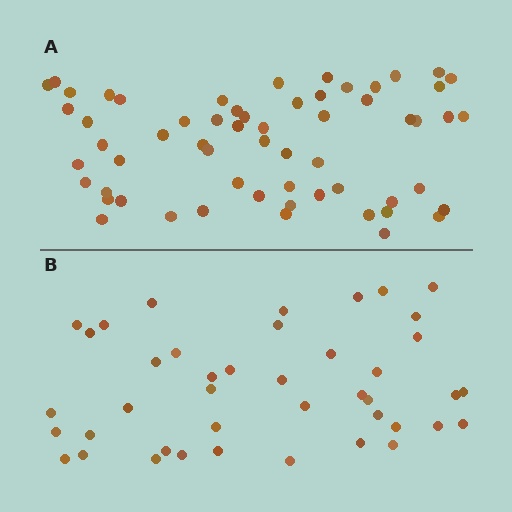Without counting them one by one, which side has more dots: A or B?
Region A (the top region) has more dots.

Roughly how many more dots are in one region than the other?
Region A has approximately 20 more dots than region B.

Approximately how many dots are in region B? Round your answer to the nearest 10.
About 40 dots. (The exact count is 42, which rounds to 40.)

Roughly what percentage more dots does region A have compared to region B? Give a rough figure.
About 45% more.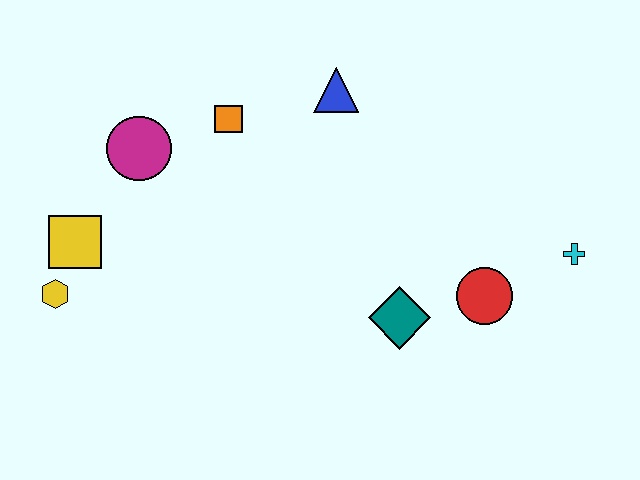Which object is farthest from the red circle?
The yellow hexagon is farthest from the red circle.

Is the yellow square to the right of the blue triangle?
No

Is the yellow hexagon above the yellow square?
No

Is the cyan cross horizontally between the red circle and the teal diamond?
No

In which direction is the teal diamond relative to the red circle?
The teal diamond is to the left of the red circle.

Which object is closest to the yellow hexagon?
The yellow square is closest to the yellow hexagon.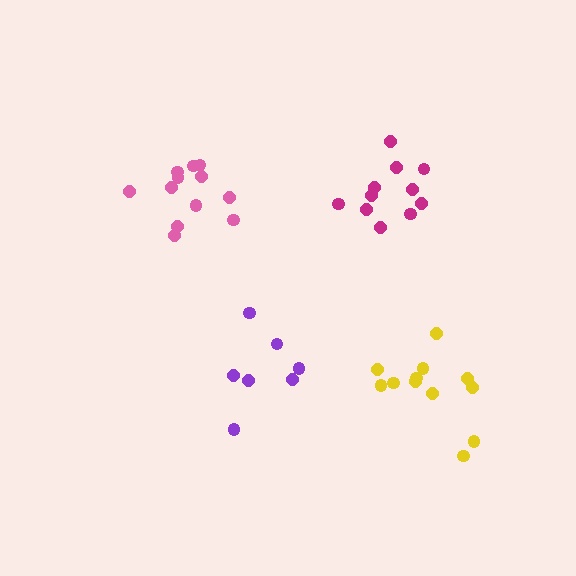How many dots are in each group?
Group 1: 11 dots, Group 2: 12 dots, Group 3: 12 dots, Group 4: 7 dots (42 total).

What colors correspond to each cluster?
The clusters are colored: magenta, pink, yellow, purple.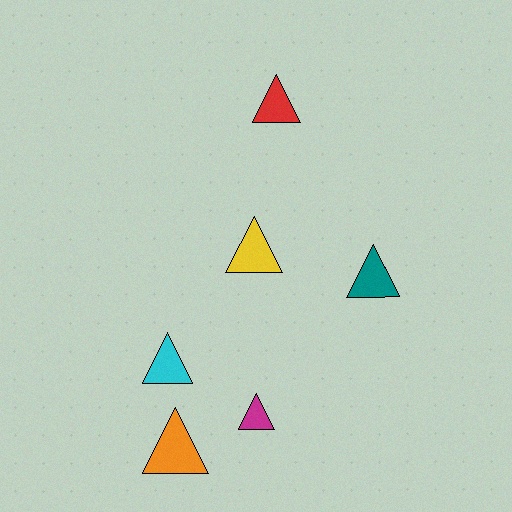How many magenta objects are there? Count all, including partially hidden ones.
There is 1 magenta object.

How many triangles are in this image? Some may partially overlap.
There are 6 triangles.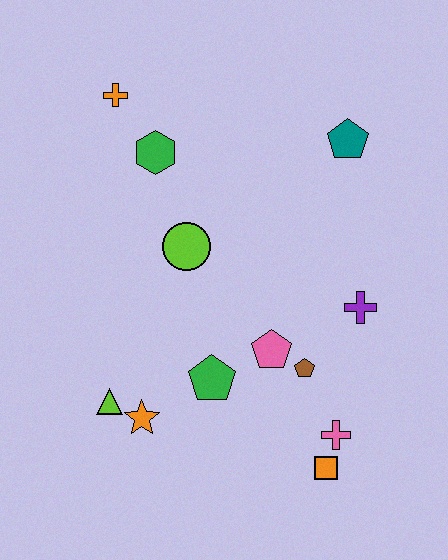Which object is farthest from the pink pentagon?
The orange cross is farthest from the pink pentagon.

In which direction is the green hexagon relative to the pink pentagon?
The green hexagon is above the pink pentagon.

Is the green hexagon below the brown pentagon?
No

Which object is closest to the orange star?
The lime triangle is closest to the orange star.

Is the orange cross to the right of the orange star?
No